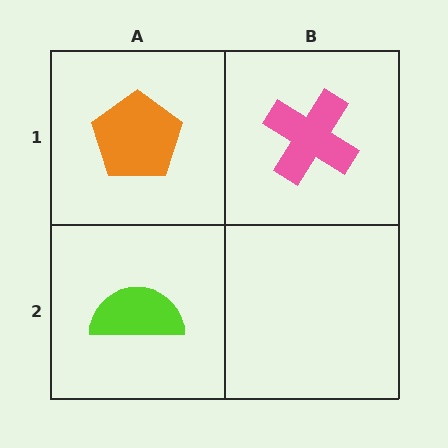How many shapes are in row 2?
1 shape.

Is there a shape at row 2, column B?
No, that cell is empty.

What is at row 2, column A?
A lime semicircle.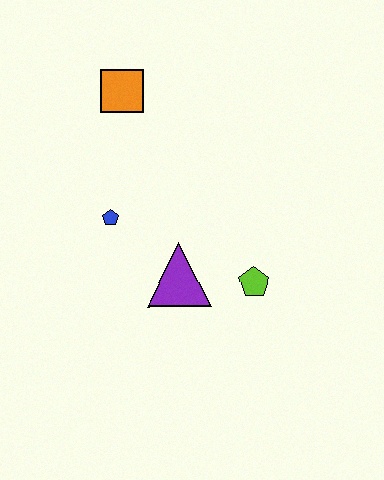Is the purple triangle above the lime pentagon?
Yes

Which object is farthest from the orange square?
The lime pentagon is farthest from the orange square.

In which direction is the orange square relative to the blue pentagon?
The orange square is above the blue pentagon.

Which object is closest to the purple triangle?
The lime pentagon is closest to the purple triangle.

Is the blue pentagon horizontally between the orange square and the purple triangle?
No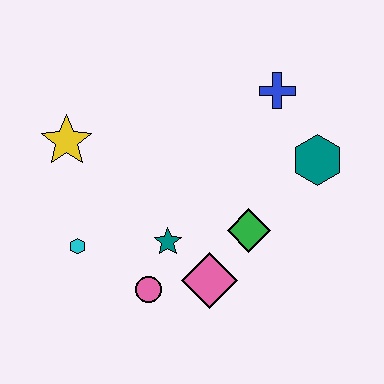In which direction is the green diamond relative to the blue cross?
The green diamond is below the blue cross.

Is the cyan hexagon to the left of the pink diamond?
Yes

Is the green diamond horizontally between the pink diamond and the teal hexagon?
Yes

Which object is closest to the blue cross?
The teal hexagon is closest to the blue cross.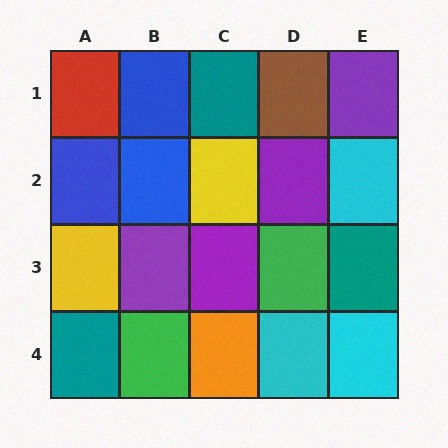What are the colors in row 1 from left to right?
Red, blue, teal, brown, purple.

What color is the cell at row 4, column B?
Green.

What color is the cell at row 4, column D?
Cyan.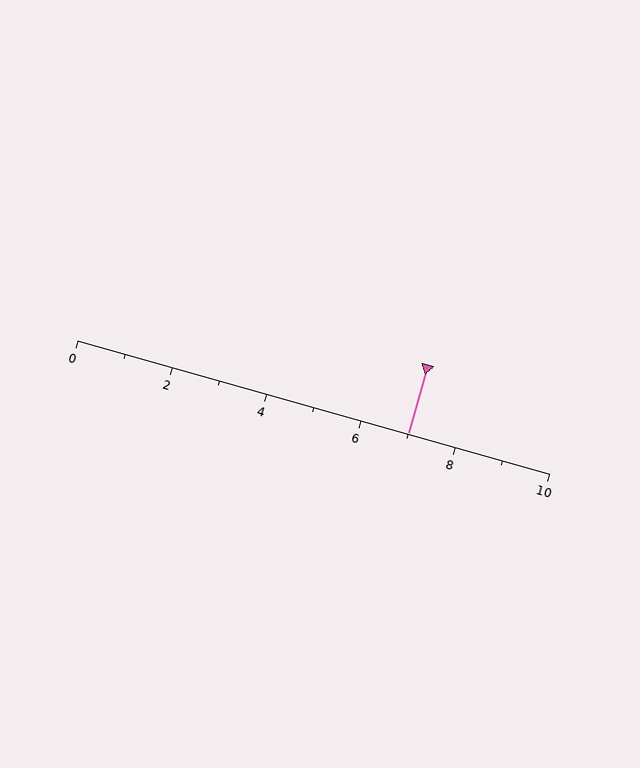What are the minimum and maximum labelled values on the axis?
The axis runs from 0 to 10.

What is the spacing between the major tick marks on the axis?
The major ticks are spaced 2 apart.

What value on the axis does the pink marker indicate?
The marker indicates approximately 7.